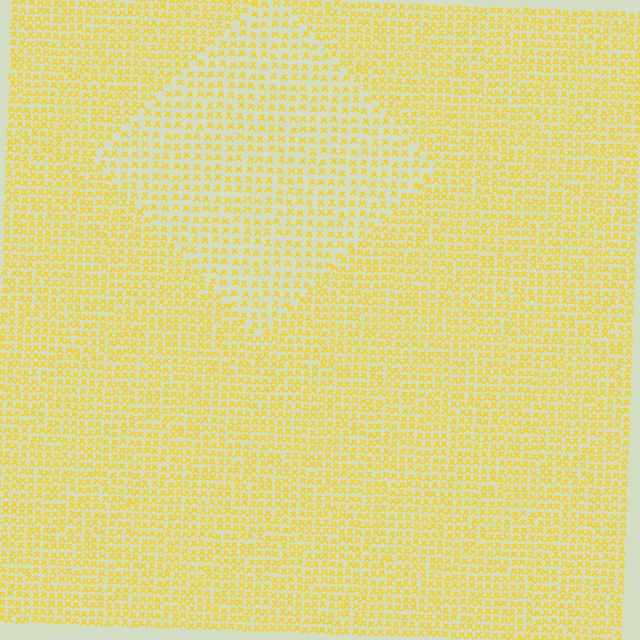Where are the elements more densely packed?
The elements are more densely packed outside the diamond boundary.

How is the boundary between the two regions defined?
The boundary is defined by a change in element density (approximately 1.6x ratio). All elements are the same color, size, and shape.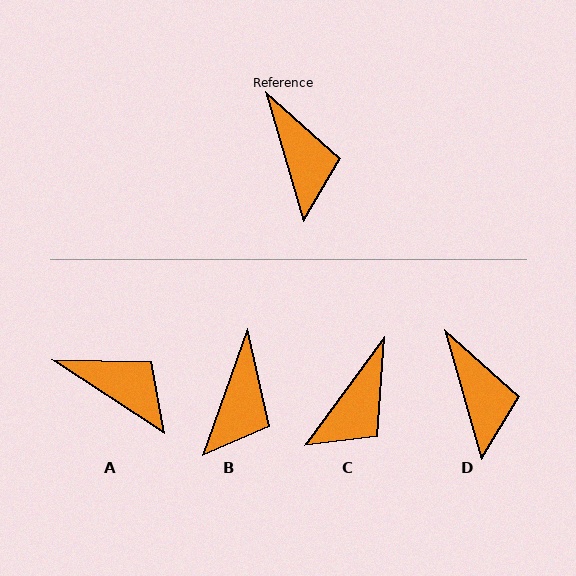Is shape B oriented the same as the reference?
No, it is off by about 36 degrees.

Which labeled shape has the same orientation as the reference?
D.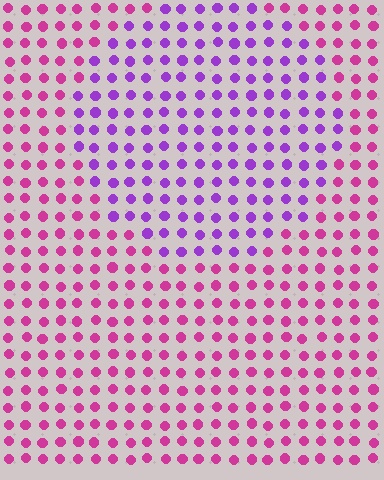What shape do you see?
I see a circle.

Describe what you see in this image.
The image is filled with small magenta elements in a uniform arrangement. A circle-shaped region is visible where the elements are tinted to a slightly different hue, forming a subtle color boundary.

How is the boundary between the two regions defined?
The boundary is defined purely by a slight shift in hue (about 42 degrees). Spacing, size, and orientation are identical on both sides.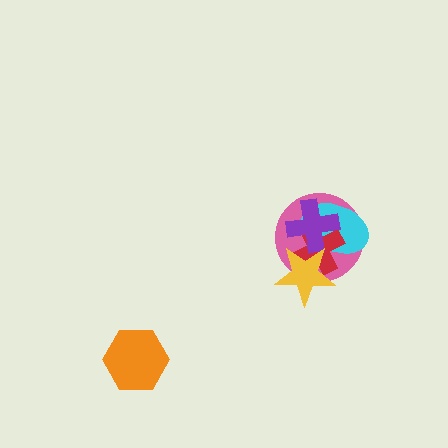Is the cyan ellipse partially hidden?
Yes, it is partially covered by another shape.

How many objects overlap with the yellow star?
4 objects overlap with the yellow star.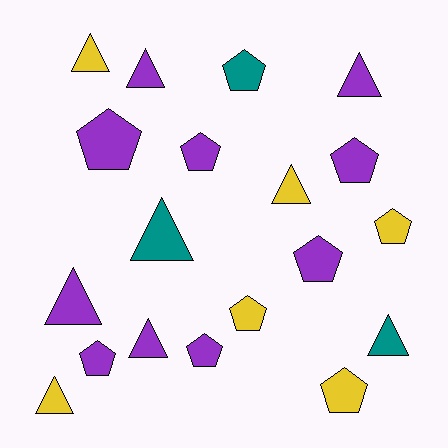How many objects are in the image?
There are 19 objects.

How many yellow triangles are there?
There are 3 yellow triangles.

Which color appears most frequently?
Purple, with 10 objects.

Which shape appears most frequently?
Pentagon, with 10 objects.